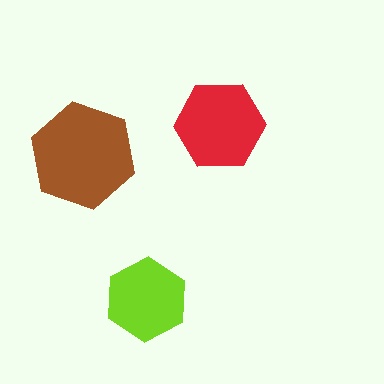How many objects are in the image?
There are 3 objects in the image.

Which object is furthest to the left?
The brown hexagon is leftmost.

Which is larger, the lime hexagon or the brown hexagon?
The brown one.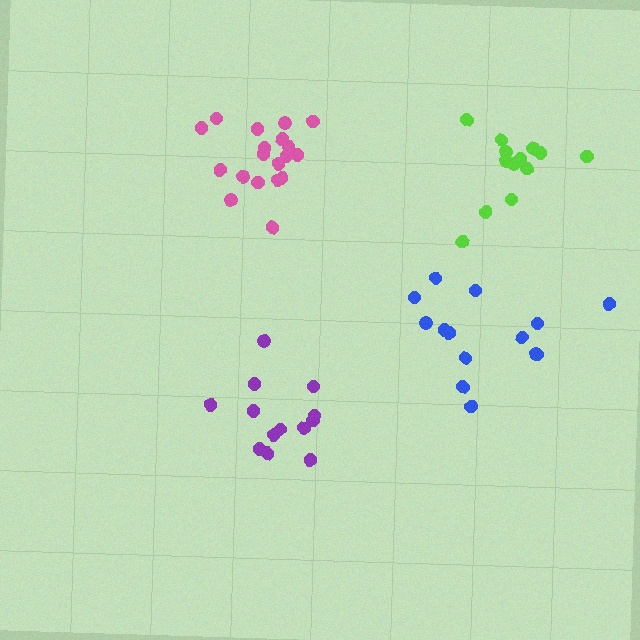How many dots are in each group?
Group 1: 19 dots, Group 2: 14 dots, Group 3: 13 dots, Group 4: 13 dots (59 total).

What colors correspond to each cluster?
The clusters are colored: pink, blue, lime, purple.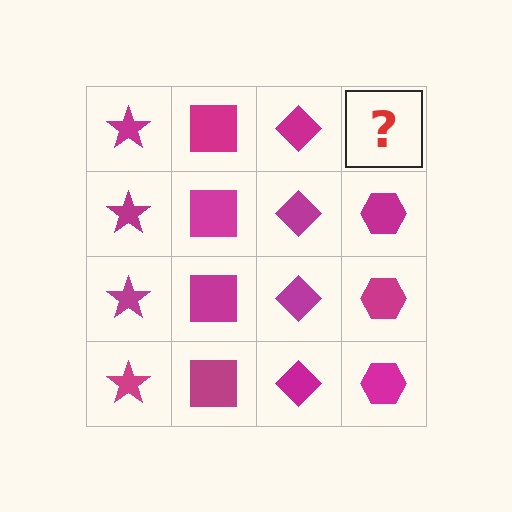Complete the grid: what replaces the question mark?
The question mark should be replaced with a magenta hexagon.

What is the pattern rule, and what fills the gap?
The rule is that each column has a consistent shape. The gap should be filled with a magenta hexagon.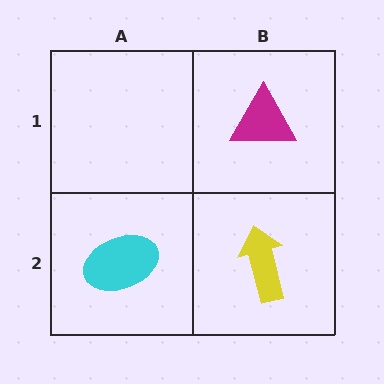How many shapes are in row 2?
2 shapes.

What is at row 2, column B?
A yellow arrow.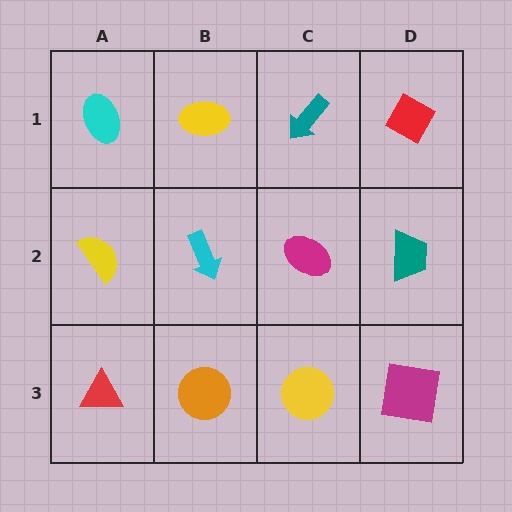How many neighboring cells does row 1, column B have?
3.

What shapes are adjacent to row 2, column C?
A teal arrow (row 1, column C), a yellow circle (row 3, column C), a cyan arrow (row 2, column B), a teal trapezoid (row 2, column D).